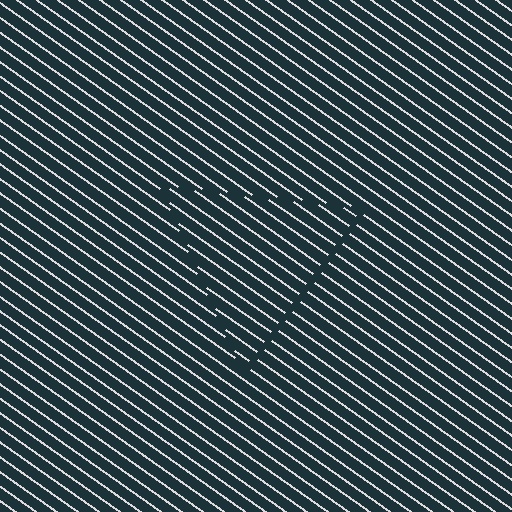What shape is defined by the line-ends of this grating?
An illusory triangle. The interior of the shape contains the same grating, shifted by half a period — the contour is defined by the phase discontinuity where line-ends from the inner and outer gratings abut.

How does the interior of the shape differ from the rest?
The interior of the shape contains the same grating, shifted by half a period — the contour is defined by the phase discontinuity where line-ends from the inner and outer gratings abut.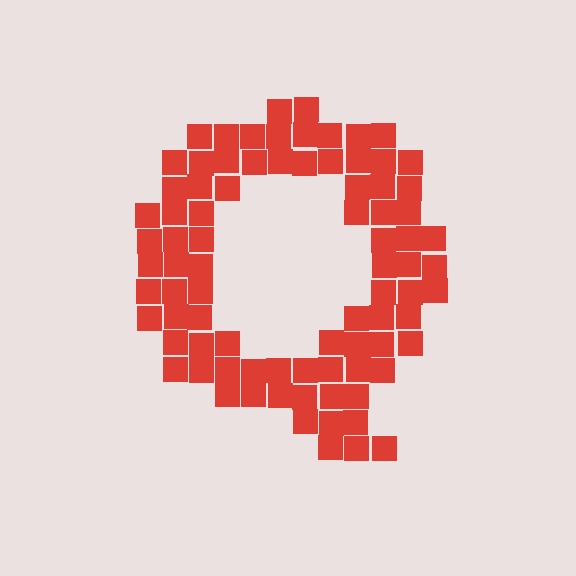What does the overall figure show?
The overall figure shows the letter Q.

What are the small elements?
The small elements are squares.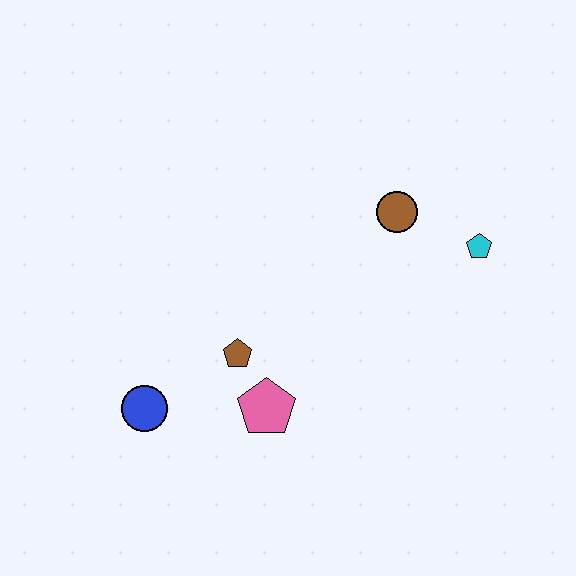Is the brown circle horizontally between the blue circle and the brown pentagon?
No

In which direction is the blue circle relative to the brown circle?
The blue circle is to the left of the brown circle.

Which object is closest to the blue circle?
The brown pentagon is closest to the blue circle.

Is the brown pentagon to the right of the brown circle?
No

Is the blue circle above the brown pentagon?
No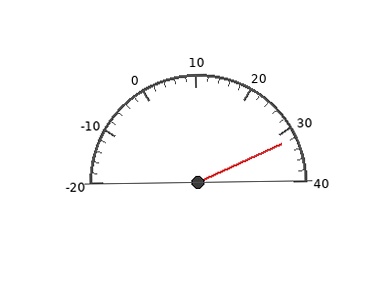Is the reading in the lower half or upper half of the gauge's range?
The reading is in the upper half of the range (-20 to 40).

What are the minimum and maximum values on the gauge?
The gauge ranges from -20 to 40.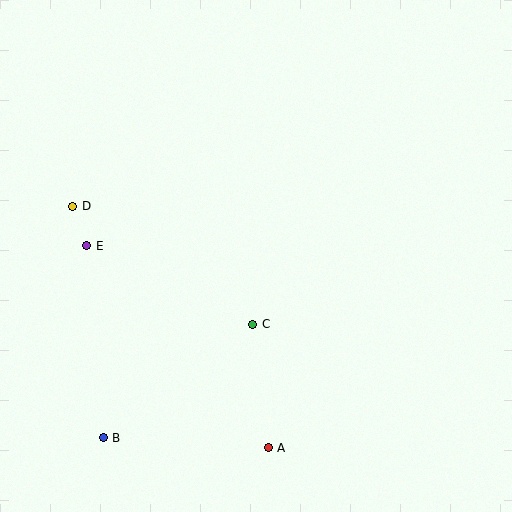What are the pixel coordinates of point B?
Point B is at (103, 438).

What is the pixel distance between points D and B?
The distance between D and B is 234 pixels.